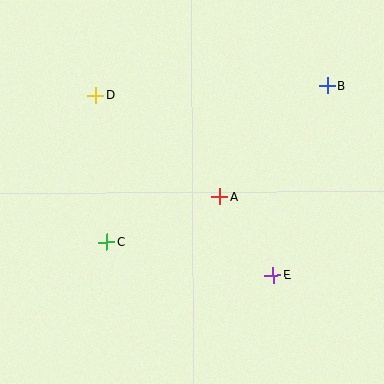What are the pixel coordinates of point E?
Point E is at (273, 275).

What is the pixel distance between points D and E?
The distance between D and E is 252 pixels.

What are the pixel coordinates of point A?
Point A is at (220, 197).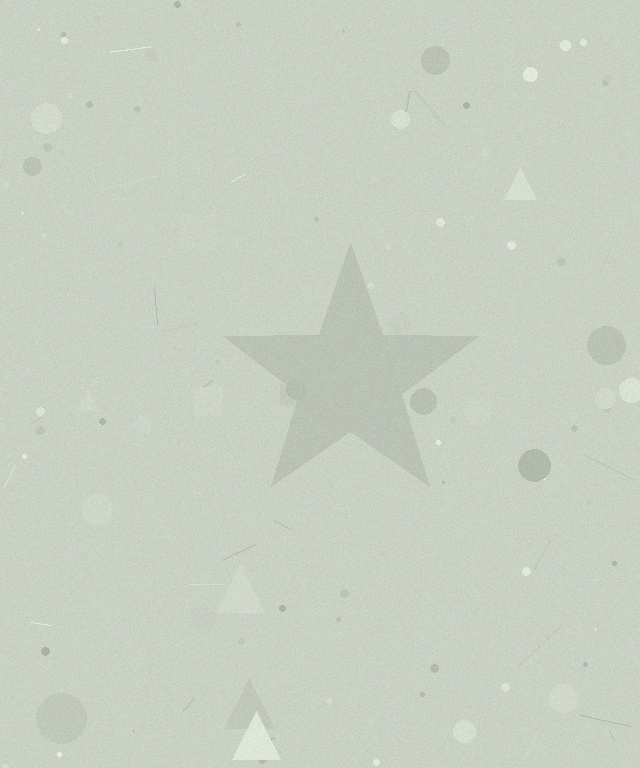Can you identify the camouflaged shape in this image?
The camouflaged shape is a star.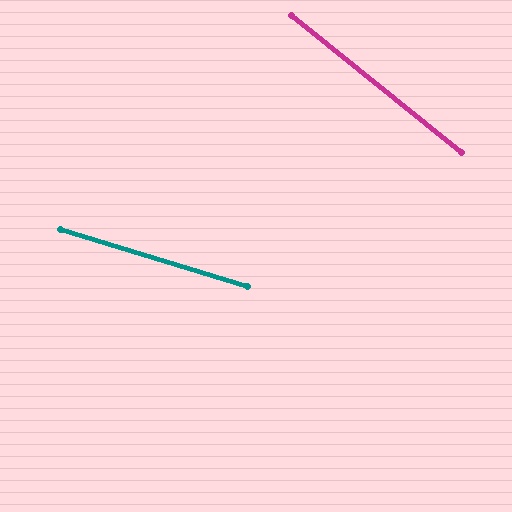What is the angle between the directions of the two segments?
Approximately 22 degrees.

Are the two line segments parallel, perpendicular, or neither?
Neither parallel nor perpendicular — they differ by about 22°.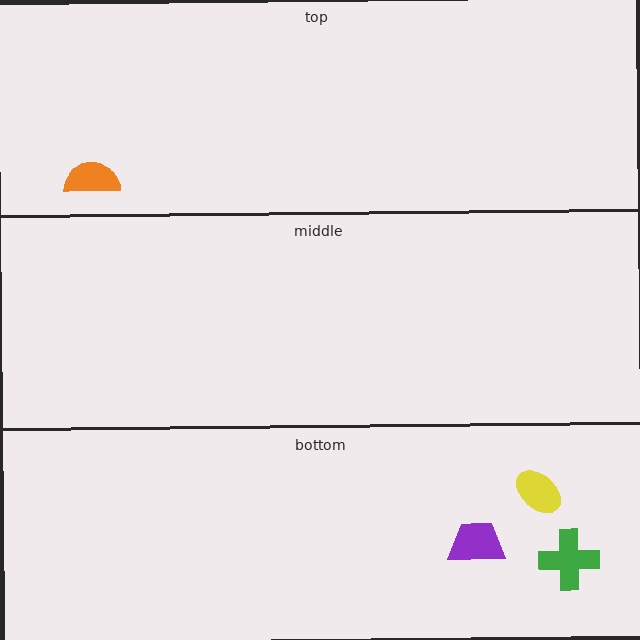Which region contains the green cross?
The bottom region.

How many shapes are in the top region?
1.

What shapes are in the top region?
The orange semicircle.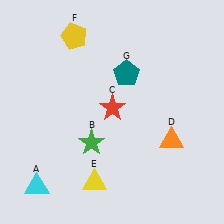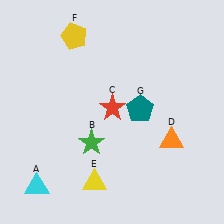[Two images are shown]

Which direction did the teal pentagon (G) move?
The teal pentagon (G) moved down.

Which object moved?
The teal pentagon (G) moved down.